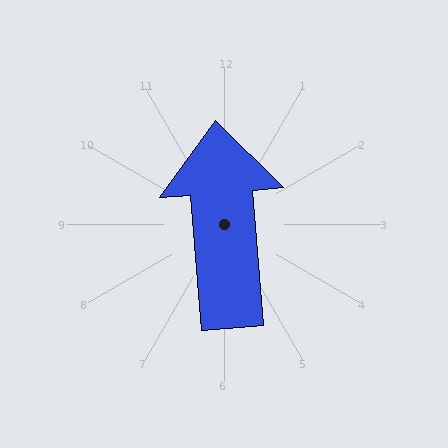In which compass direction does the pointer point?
North.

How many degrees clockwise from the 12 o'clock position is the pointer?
Approximately 355 degrees.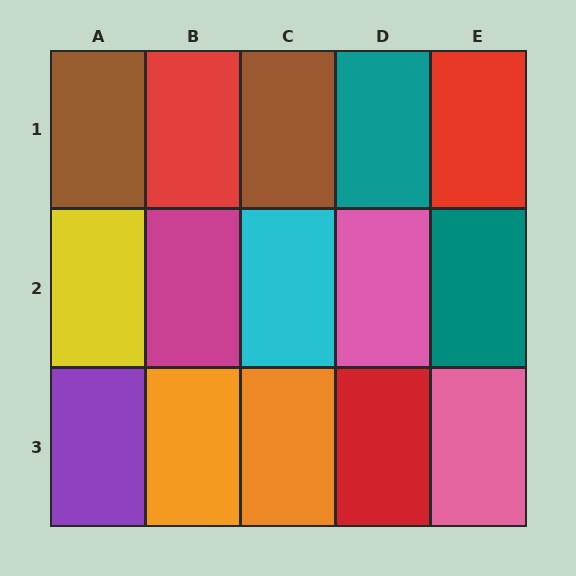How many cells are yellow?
1 cell is yellow.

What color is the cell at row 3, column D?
Red.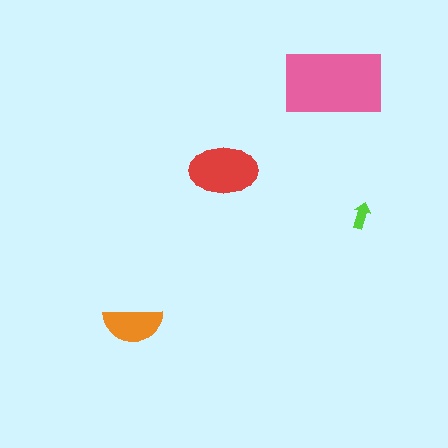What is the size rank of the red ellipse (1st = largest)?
2nd.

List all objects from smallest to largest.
The lime arrow, the orange semicircle, the red ellipse, the pink rectangle.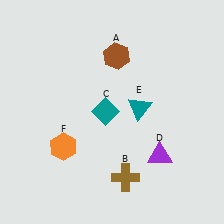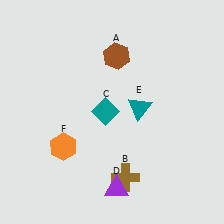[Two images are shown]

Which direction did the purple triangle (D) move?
The purple triangle (D) moved left.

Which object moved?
The purple triangle (D) moved left.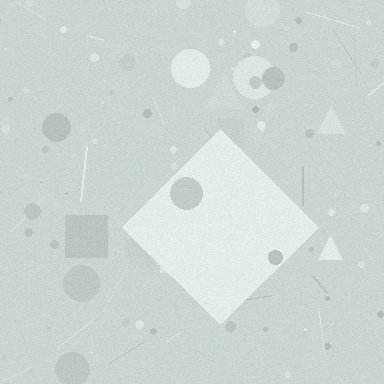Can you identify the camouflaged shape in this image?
The camouflaged shape is a diamond.